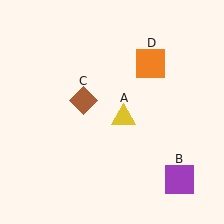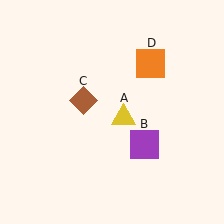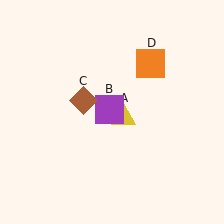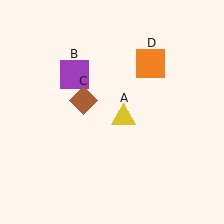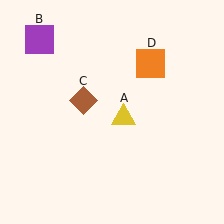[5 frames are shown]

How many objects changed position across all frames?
1 object changed position: purple square (object B).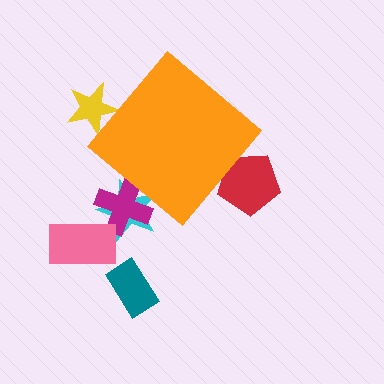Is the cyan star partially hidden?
Yes, the cyan star is partially hidden behind the orange diamond.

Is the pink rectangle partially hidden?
No, the pink rectangle is fully visible.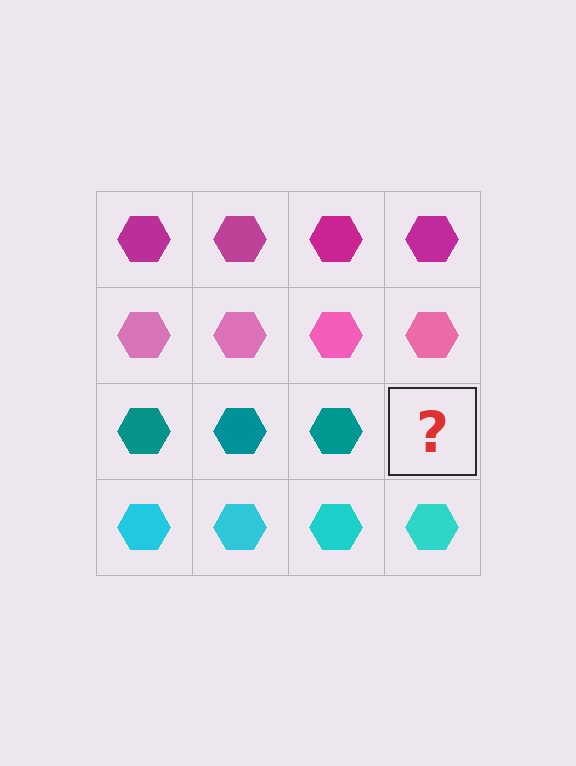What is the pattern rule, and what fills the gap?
The rule is that each row has a consistent color. The gap should be filled with a teal hexagon.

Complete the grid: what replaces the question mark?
The question mark should be replaced with a teal hexagon.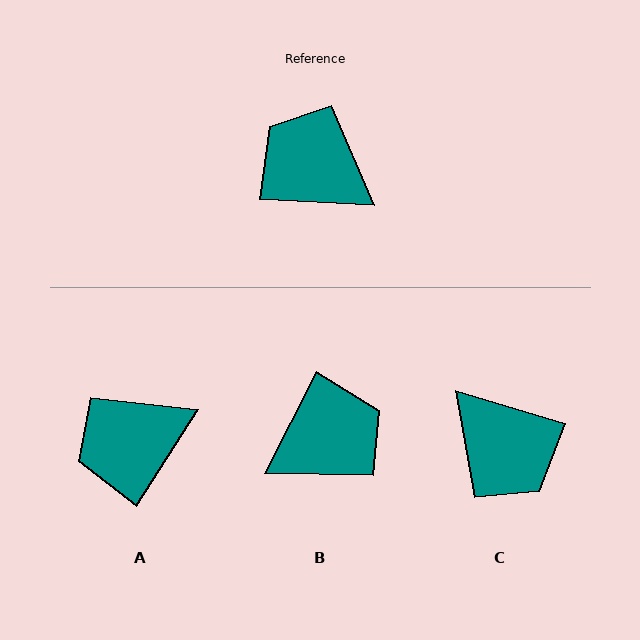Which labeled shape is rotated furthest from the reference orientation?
C, about 167 degrees away.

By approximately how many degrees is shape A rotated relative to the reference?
Approximately 61 degrees counter-clockwise.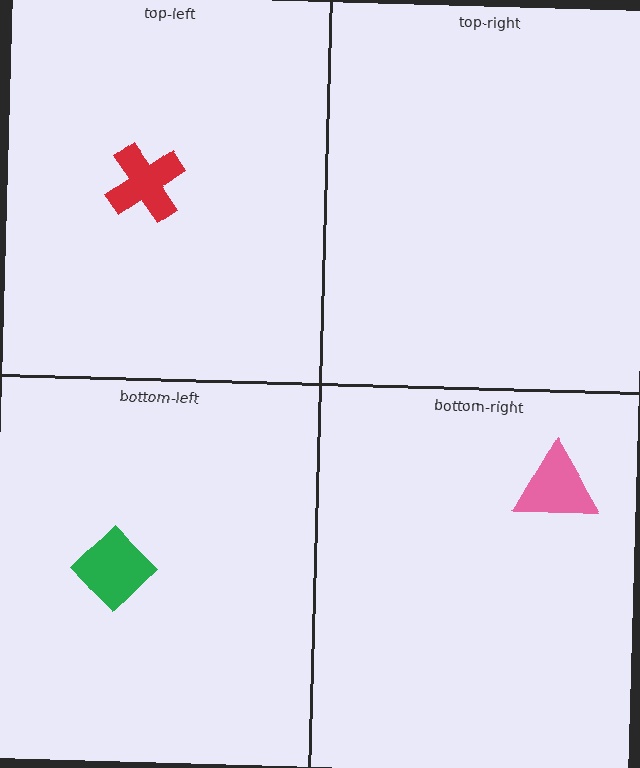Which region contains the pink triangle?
The bottom-right region.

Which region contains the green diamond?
The bottom-left region.